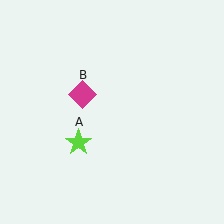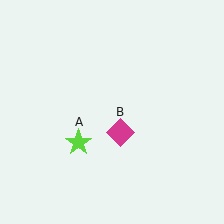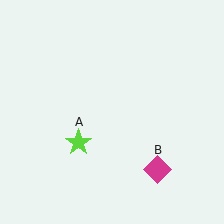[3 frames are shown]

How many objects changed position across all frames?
1 object changed position: magenta diamond (object B).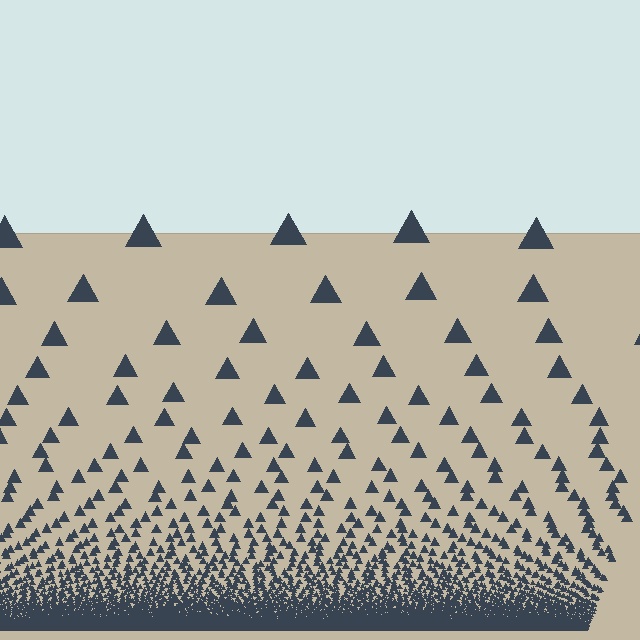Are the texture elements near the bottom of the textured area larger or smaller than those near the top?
Smaller. The gradient is inverted — elements near the bottom are smaller and denser.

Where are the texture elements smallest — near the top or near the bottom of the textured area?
Near the bottom.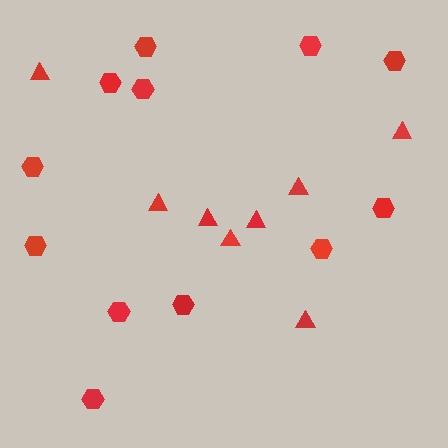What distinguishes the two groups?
There are 2 groups: one group of hexagons (12) and one group of triangles (8).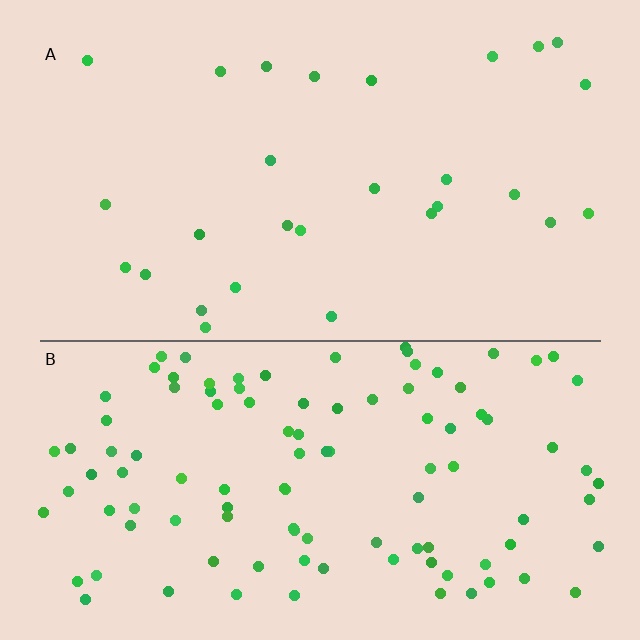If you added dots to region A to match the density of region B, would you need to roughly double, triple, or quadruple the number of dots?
Approximately quadruple.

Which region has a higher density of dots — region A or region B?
B (the bottom).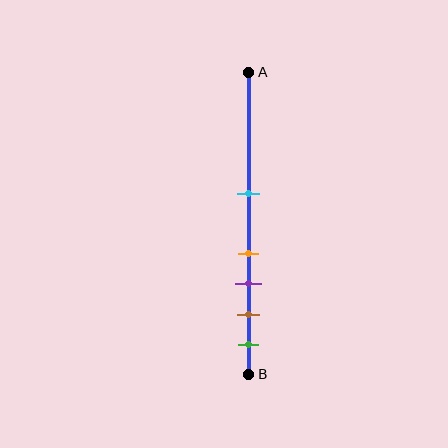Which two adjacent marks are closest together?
The orange and purple marks are the closest adjacent pair.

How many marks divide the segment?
There are 5 marks dividing the segment.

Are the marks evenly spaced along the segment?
No, the marks are not evenly spaced.